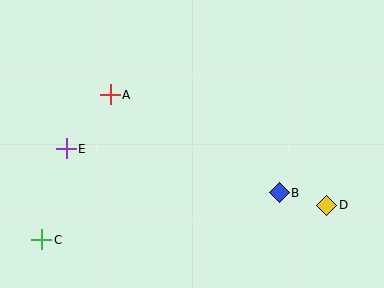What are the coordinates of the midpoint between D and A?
The midpoint between D and A is at (218, 150).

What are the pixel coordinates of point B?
Point B is at (279, 193).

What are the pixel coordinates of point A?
Point A is at (110, 95).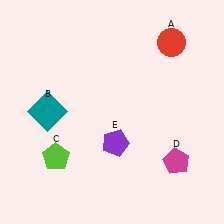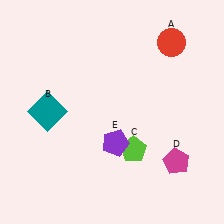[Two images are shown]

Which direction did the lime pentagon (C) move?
The lime pentagon (C) moved right.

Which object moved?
The lime pentagon (C) moved right.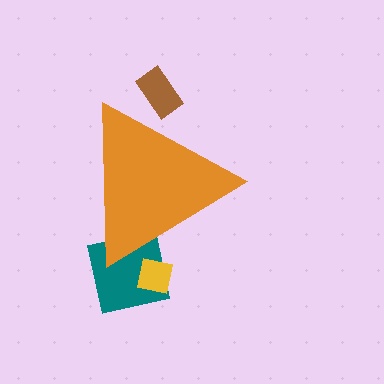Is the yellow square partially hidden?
Yes, the yellow square is partially hidden behind the orange triangle.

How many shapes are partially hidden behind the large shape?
3 shapes are partially hidden.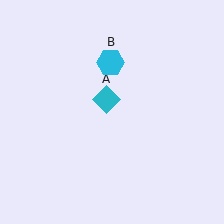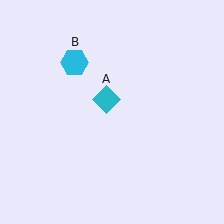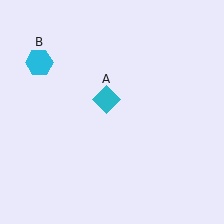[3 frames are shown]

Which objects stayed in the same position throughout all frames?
Cyan diamond (object A) remained stationary.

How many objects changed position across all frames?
1 object changed position: cyan hexagon (object B).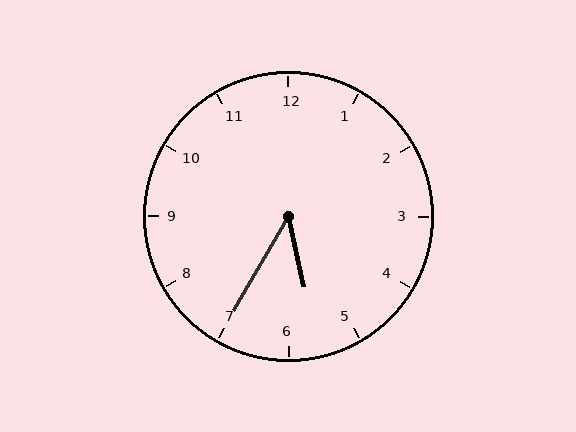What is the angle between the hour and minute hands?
Approximately 42 degrees.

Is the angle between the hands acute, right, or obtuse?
It is acute.